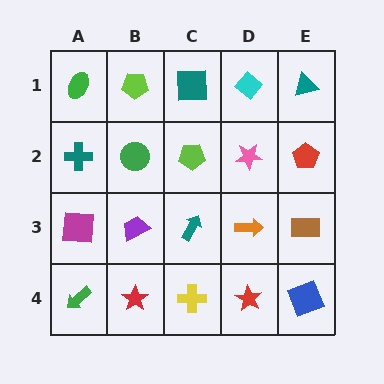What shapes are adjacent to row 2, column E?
A teal triangle (row 1, column E), a brown rectangle (row 3, column E), a pink star (row 2, column D).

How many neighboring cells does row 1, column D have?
3.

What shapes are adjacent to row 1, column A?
A teal cross (row 2, column A), a lime pentagon (row 1, column B).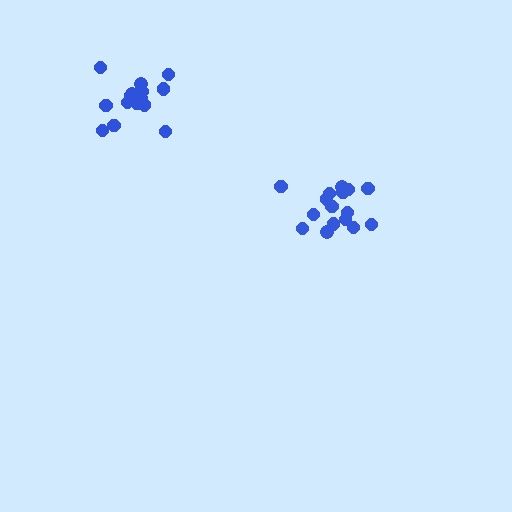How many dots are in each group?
Group 1: 16 dots, Group 2: 15 dots (31 total).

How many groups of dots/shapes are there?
There are 2 groups.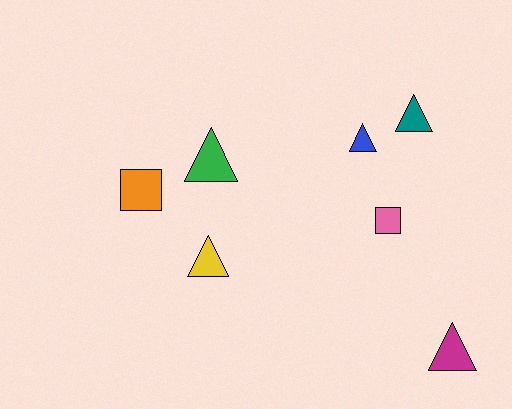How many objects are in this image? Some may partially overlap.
There are 7 objects.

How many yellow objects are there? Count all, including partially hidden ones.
There is 1 yellow object.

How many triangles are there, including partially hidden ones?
There are 5 triangles.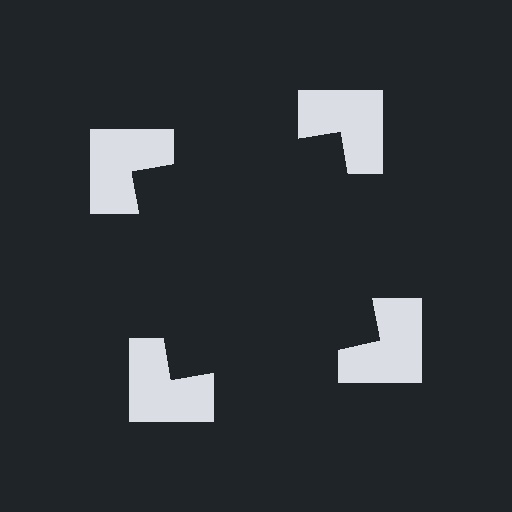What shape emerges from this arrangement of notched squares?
An illusory square — its edges are inferred from the aligned wedge cuts in the notched squares, not physically drawn.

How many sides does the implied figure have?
4 sides.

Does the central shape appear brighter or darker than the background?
It typically appears slightly darker than the background, even though no actual brightness change is drawn.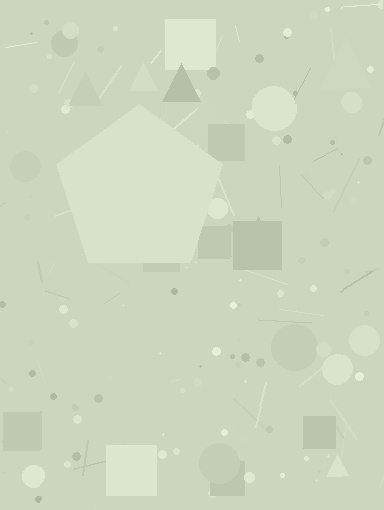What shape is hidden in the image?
A pentagon is hidden in the image.